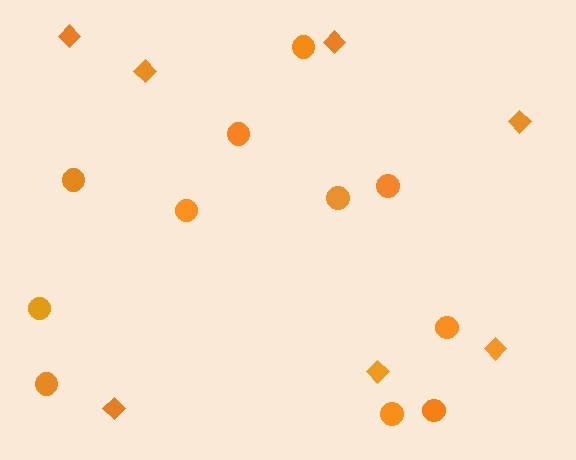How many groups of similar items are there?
There are 2 groups: one group of circles (11) and one group of diamonds (7).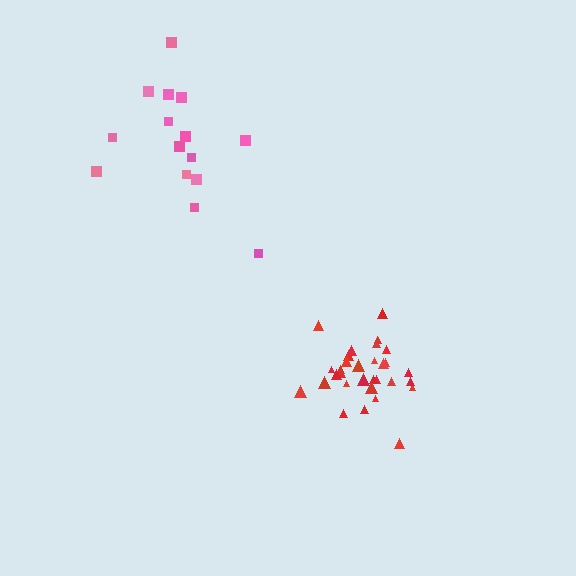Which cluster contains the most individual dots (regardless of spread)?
Red (32).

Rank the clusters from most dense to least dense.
red, pink.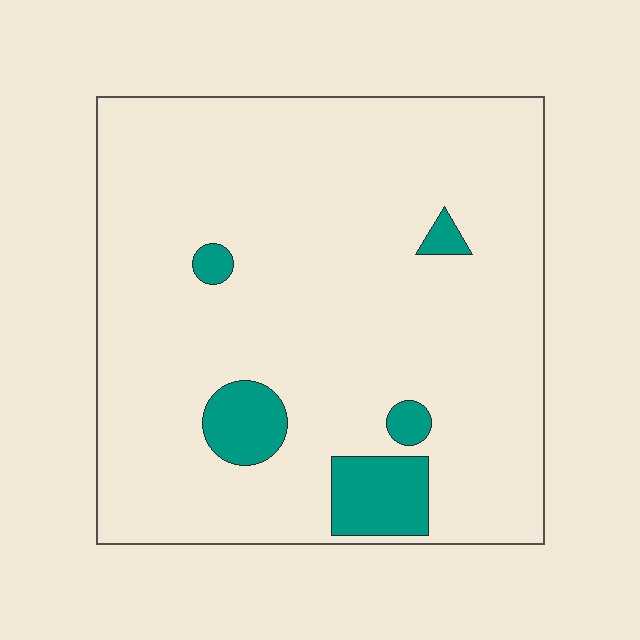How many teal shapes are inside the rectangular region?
5.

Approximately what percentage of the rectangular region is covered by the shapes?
Approximately 10%.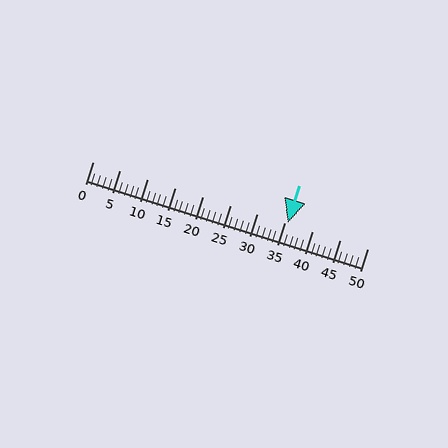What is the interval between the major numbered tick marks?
The major tick marks are spaced 5 units apart.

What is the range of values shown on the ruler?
The ruler shows values from 0 to 50.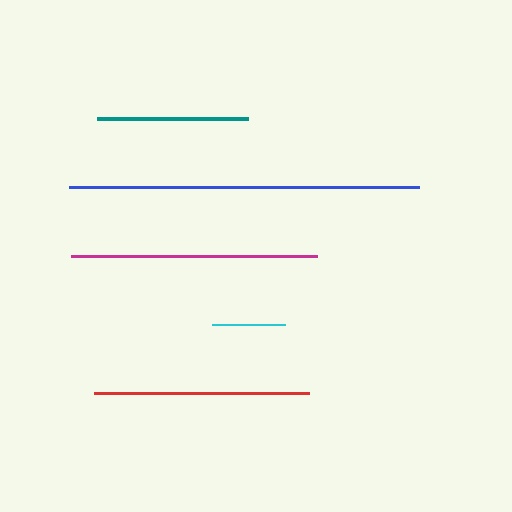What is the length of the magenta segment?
The magenta segment is approximately 246 pixels long.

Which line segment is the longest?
The blue line is the longest at approximately 349 pixels.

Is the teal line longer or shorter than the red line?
The red line is longer than the teal line.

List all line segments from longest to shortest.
From longest to shortest: blue, magenta, red, teal, cyan.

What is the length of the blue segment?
The blue segment is approximately 349 pixels long.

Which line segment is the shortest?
The cyan line is the shortest at approximately 73 pixels.